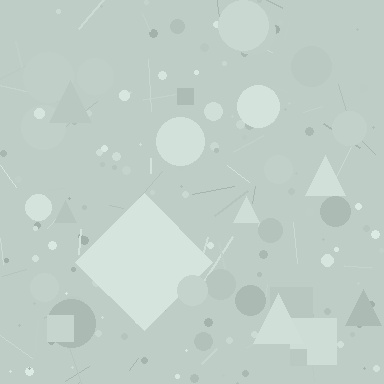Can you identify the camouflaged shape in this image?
The camouflaged shape is a diamond.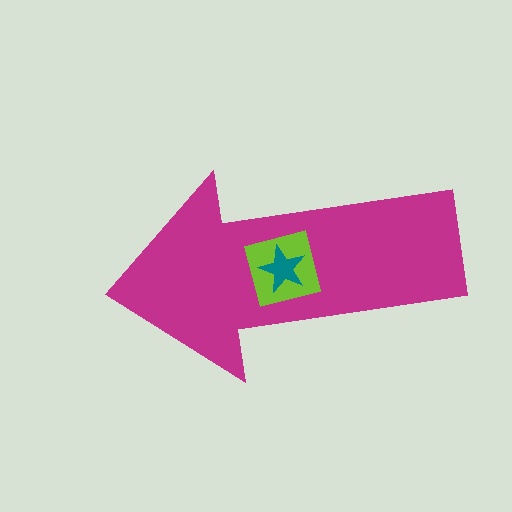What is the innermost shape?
The teal star.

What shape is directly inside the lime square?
The teal star.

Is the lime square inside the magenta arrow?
Yes.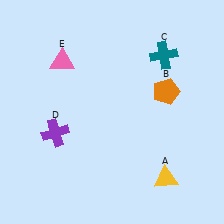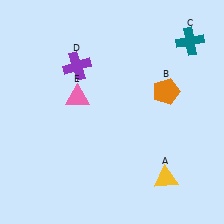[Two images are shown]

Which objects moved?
The objects that moved are: the teal cross (C), the purple cross (D), the pink triangle (E).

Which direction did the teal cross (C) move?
The teal cross (C) moved right.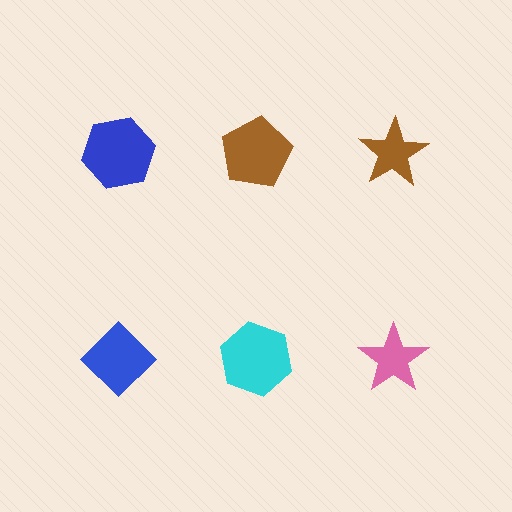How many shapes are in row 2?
3 shapes.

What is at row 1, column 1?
A blue hexagon.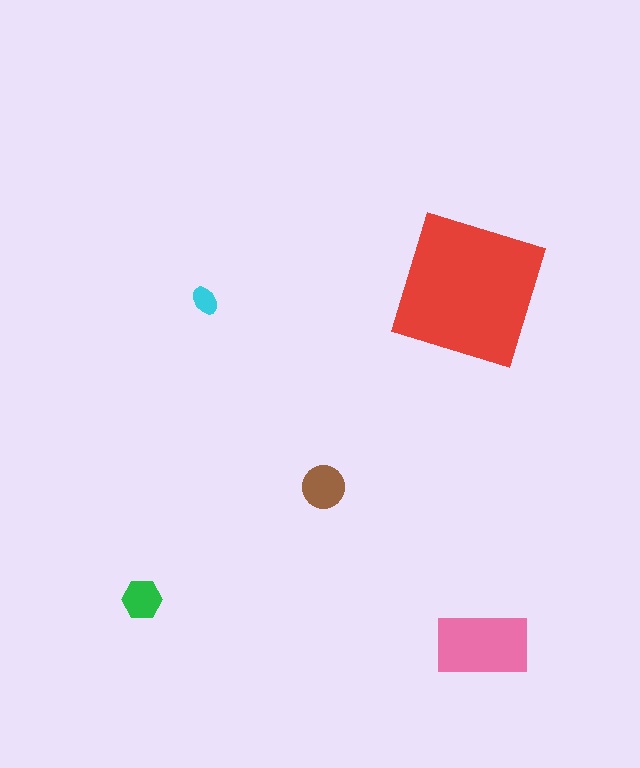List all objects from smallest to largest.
The cyan ellipse, the green hexagon, the brown circle, the pink rectangle, the red square.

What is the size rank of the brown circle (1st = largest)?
3rd.